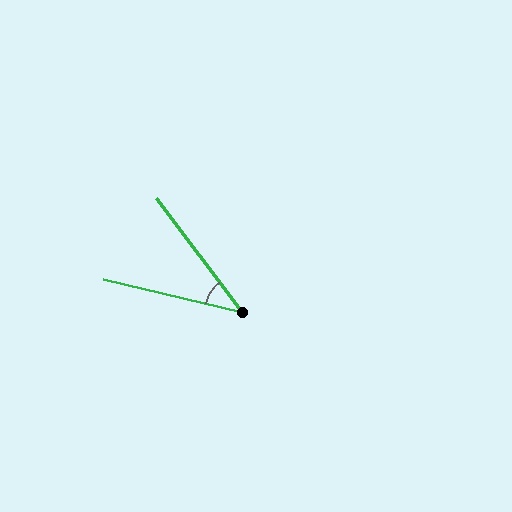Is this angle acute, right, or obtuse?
It is acute.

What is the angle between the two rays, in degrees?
Approximately 40 degrees.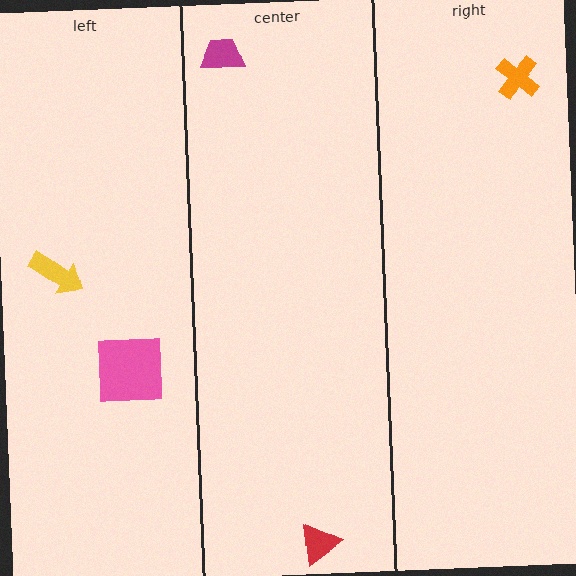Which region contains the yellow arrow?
The left region.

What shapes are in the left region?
The yellow arrow, the pink square.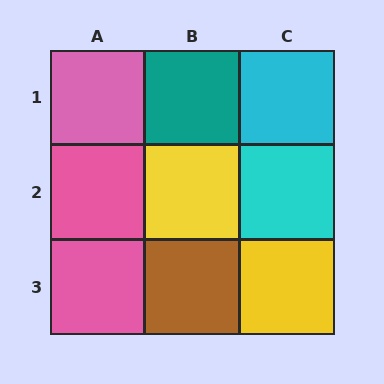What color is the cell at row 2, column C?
Cyan.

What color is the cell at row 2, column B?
Yellow.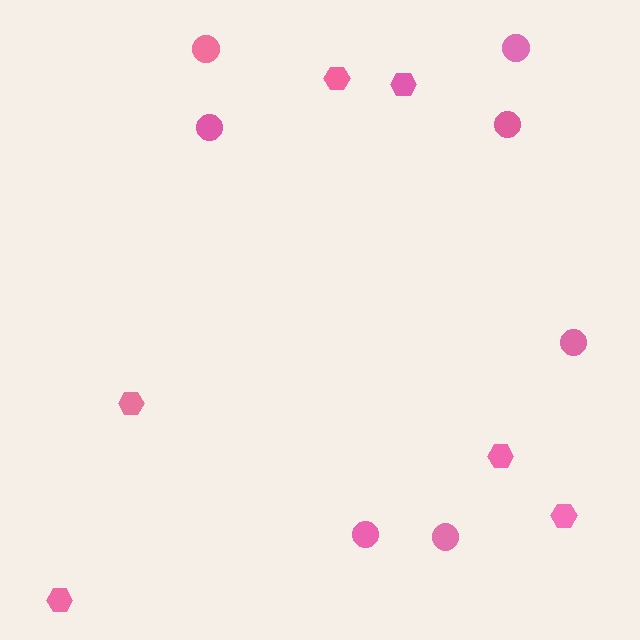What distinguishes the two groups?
There are 2 groups: one group of hexagons (6) and one group of circles (7).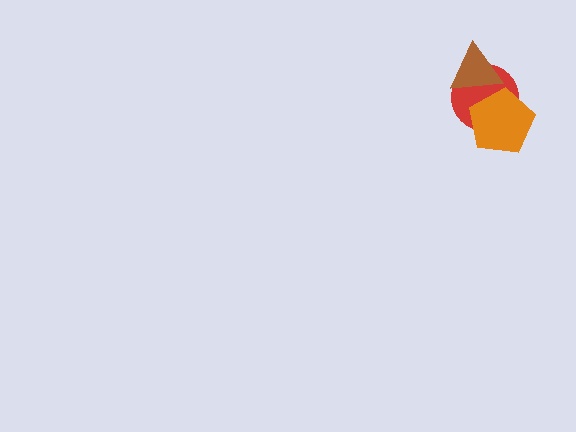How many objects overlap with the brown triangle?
2 objects overlap with the brown triangle.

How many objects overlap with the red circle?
2 objects overlap with the red circle.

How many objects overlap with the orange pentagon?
2 objects overlap with the orange pentagon.